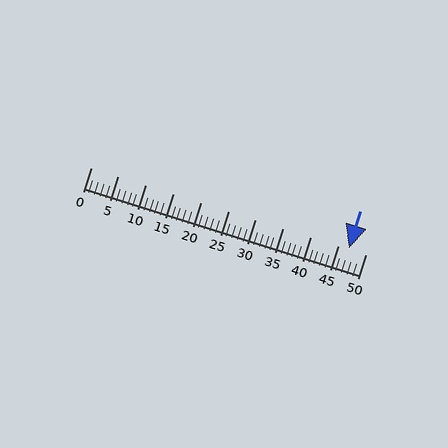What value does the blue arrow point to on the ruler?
The blue arrow points to approximately 47.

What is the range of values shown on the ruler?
The ruler shows values from 0 to 50.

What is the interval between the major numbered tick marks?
The major tick marks are spaced 5 units apart.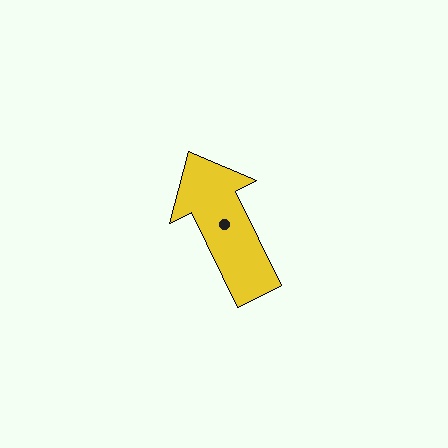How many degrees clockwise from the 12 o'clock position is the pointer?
Approximately 334 degrees.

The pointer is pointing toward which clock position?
Roughly 11 o'clock.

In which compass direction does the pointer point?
Northwest.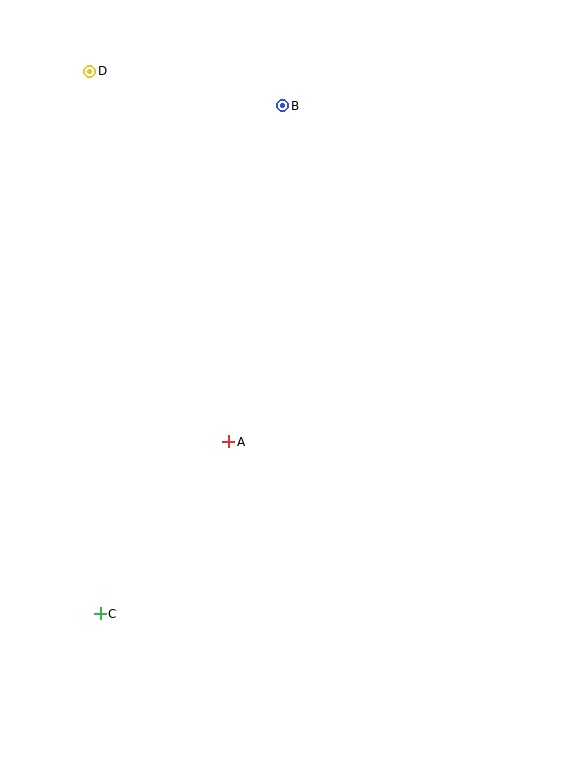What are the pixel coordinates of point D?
Point D is at (90, 71).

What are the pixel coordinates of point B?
Point B is at (283, 106).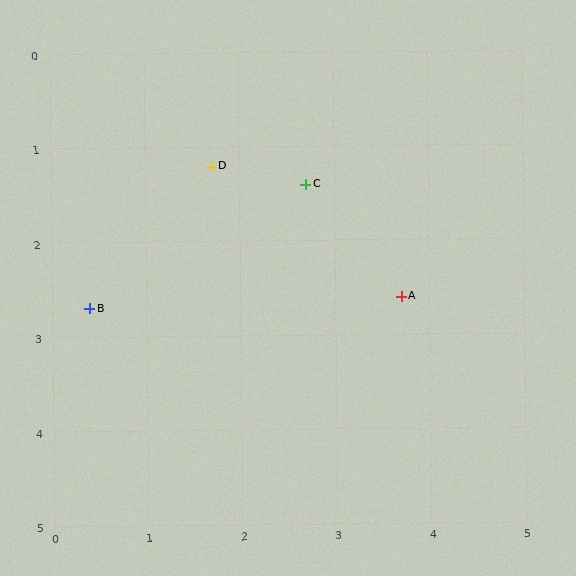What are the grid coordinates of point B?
Point B is at approximately (0.4, 2.7).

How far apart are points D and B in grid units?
Points D and B are about 2.0 grid units apart.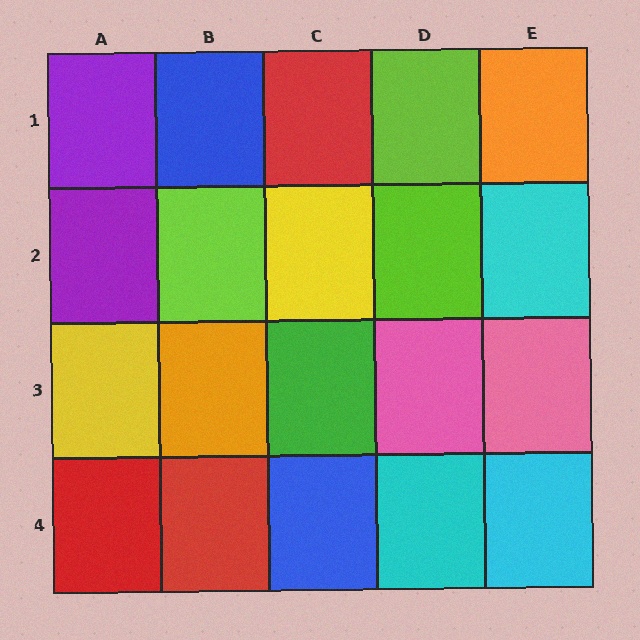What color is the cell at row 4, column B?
Red.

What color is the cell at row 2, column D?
Lime.